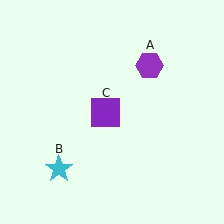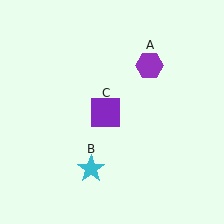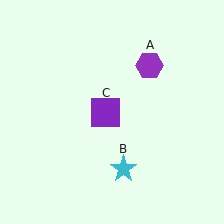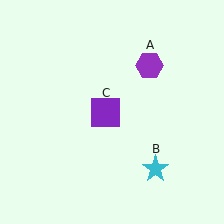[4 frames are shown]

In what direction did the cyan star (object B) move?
The cyan star (object B) moved right.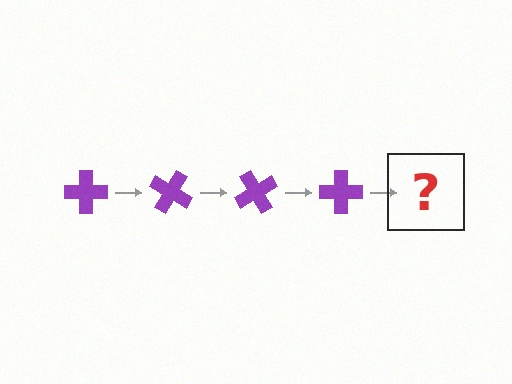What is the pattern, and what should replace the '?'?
The pattern is that the cross rotates 30 degrees each step. The '?' should be a purple cross rotated 120 degrees.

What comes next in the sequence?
The next element should be a purple cross rotated 120 degrees.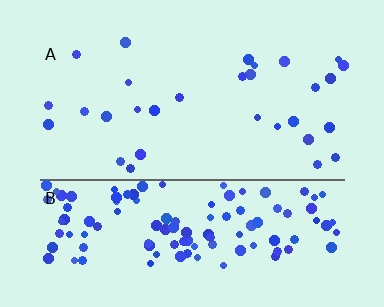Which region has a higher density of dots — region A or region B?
B (the bottom).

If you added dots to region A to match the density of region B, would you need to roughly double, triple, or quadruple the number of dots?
Approximately quadruple.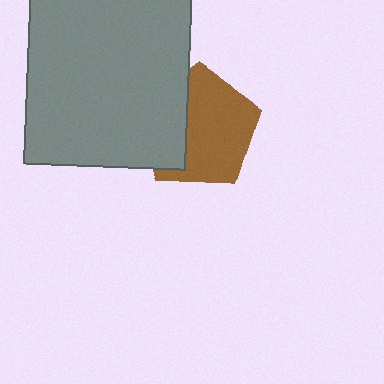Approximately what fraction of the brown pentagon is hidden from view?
Roughly 37% of the brown pentagon is hidden behind the gray rectangle.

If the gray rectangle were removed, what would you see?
You would see the complete brown pentagon.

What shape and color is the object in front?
The object in front is a gray rectangle.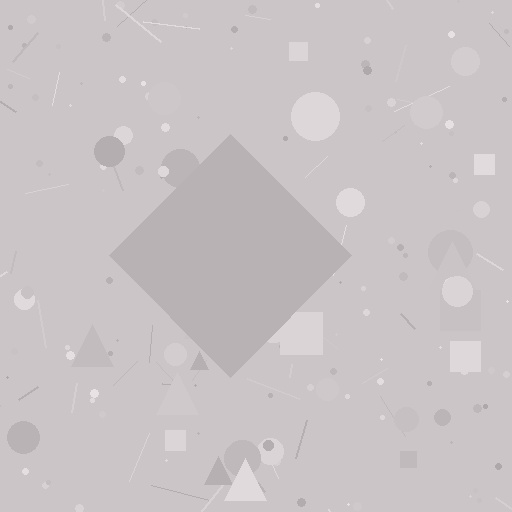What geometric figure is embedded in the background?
A diamond is embedded in the background.